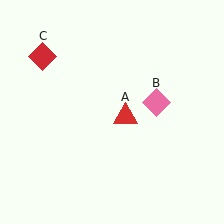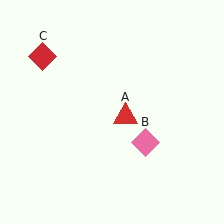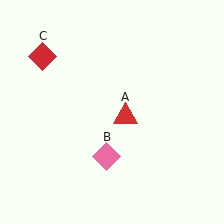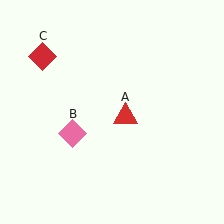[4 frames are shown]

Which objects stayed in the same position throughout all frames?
Red triangle (object A) and red diamond (object C) remained stationary.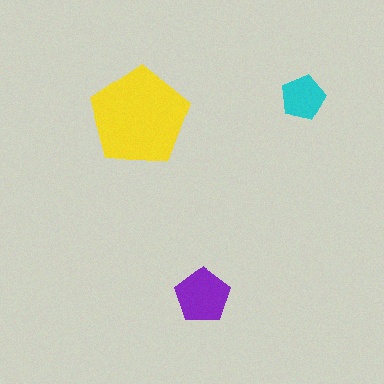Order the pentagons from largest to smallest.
the yellow one, the purple one, the cyan one.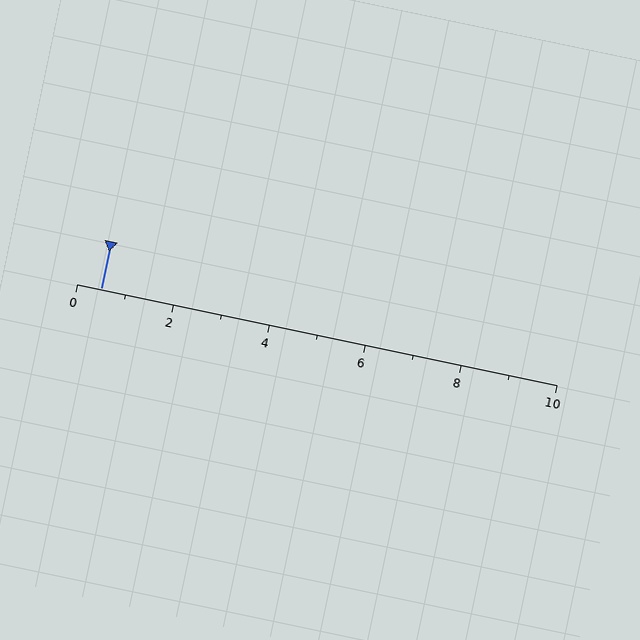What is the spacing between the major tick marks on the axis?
The major ticks are spaced 2 apart.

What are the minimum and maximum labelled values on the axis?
The axis runs from 0 to 10.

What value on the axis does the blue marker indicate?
The marker indicates approximately 0.5.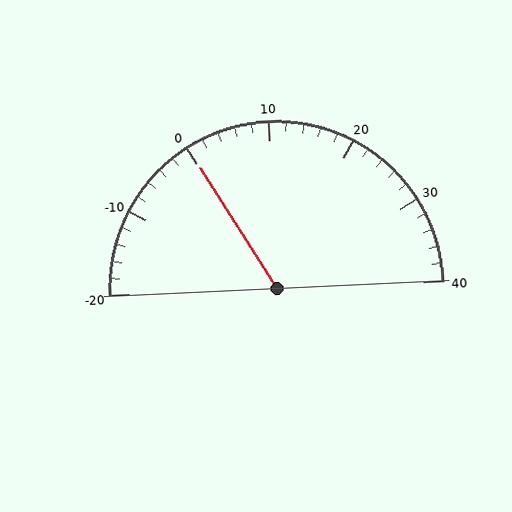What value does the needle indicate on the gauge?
The needle indicates approximately 0.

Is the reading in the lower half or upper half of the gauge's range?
The reading is in the lower half of the range (-20 to 40).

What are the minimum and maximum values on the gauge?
The gauge ranges from -20 to 40.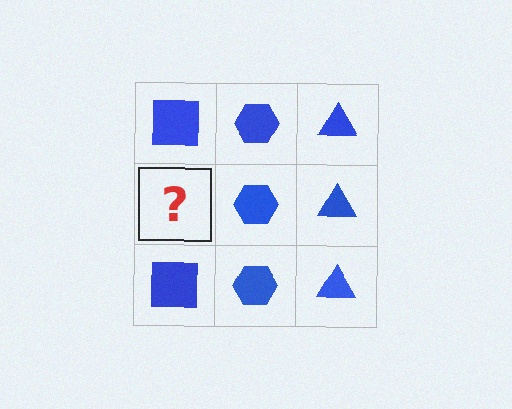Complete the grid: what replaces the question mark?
The question mark should be replaced with a blue square.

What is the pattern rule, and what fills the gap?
The rule is that each column has a consistent shape. The gap should be filled with a blue square.